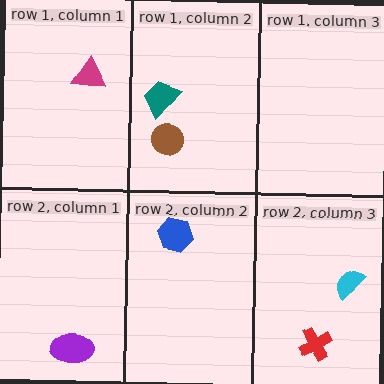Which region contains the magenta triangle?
The row 1, column 1 region.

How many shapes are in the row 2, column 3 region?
2.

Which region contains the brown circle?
The row 1, column 2 region.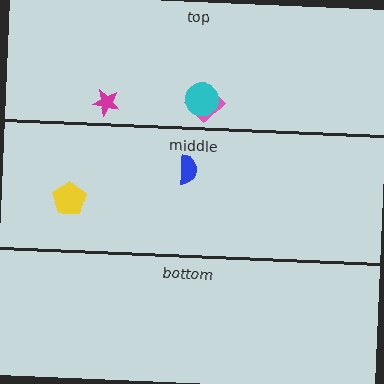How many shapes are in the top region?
3.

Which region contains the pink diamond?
The top region.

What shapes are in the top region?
The pink diamond, the magenta star, the cyan circle.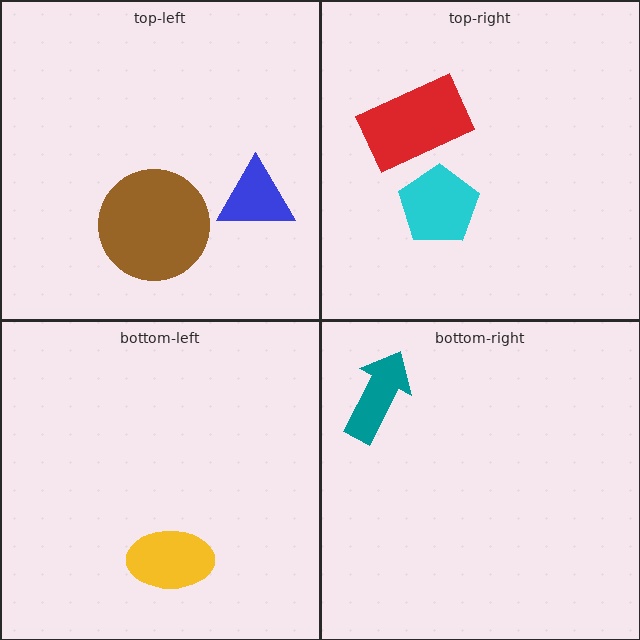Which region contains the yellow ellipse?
The bottom-left region.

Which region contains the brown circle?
The top-left region.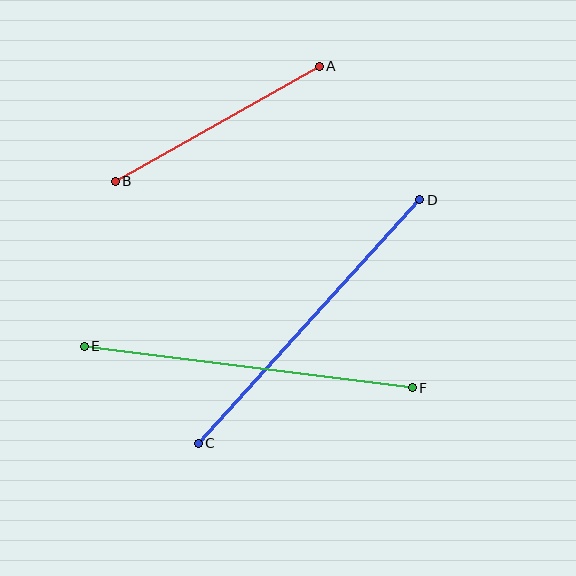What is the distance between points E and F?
The distance is approximately 331 pixels.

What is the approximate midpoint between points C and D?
The midpoint is at approximately (309, 322) pixels.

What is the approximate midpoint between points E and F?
The midpoint is at approximately (248, 367) pixels.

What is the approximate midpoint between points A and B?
The midpoint is at approximately (217, 124) pixels.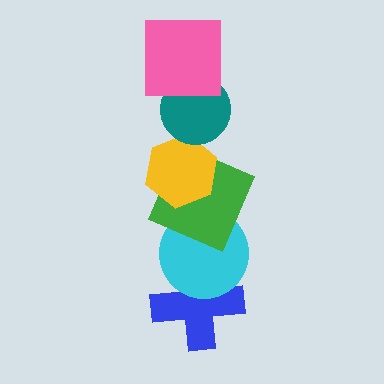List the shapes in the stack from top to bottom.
From top to bottom: the pink square, the teal circle, the yellow hexagon, the green square, the cyan circle, the blue cross.